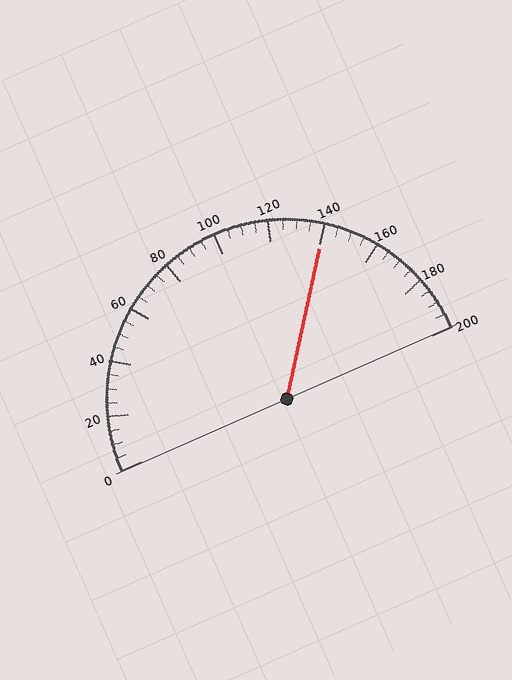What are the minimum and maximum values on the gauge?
The gauge ranges from 0 to 200.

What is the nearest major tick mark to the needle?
The nearest major tick mark is 140.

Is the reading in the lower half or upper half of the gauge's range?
The reading is in the upper half of the range (0 to 200).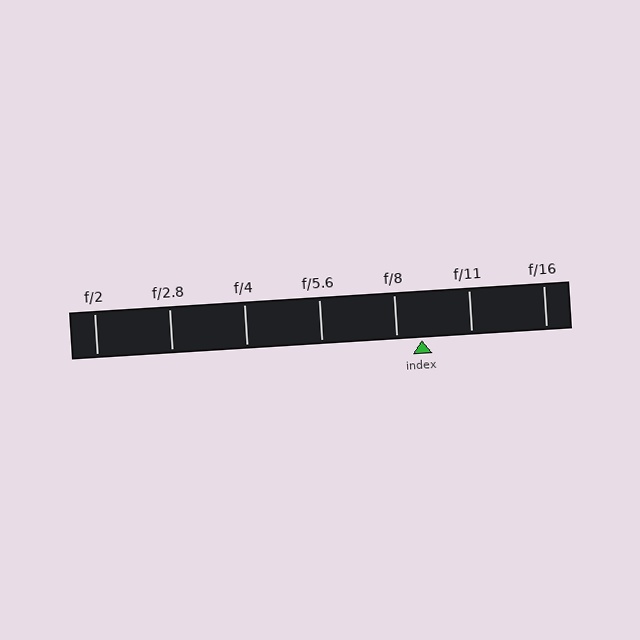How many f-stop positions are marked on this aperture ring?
There are 7 f-stop positions marked.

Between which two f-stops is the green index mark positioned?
The index mark is between f/8 and f/11.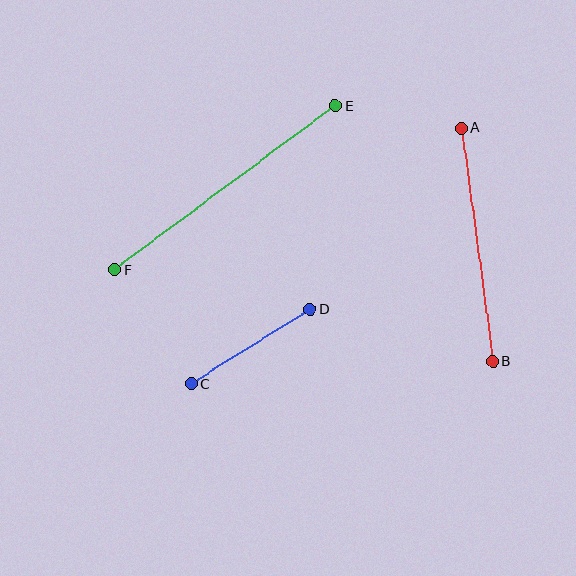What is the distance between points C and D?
The distance is approximately 140 pixels.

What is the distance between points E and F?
The distance is approximately 275 pixels.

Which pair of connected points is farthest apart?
Points E and F are farthest apart.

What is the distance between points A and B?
The distance is approximately 235 pixels.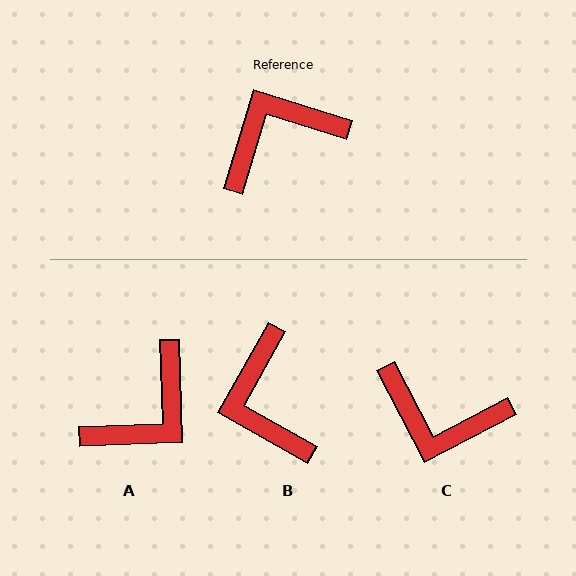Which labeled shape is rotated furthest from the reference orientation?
A, about 161 degrees away.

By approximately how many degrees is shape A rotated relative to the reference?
Approximately 161 degrees clockwise.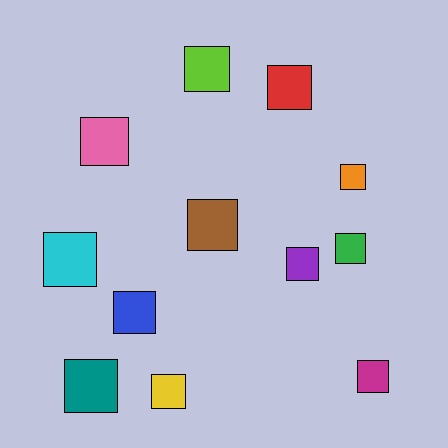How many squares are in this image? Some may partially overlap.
There are 12 squares.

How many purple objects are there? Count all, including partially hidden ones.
There is 1 purple object.